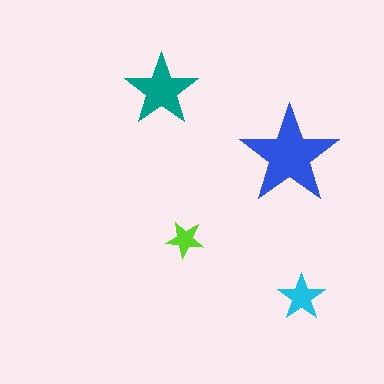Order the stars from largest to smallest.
the blue one, the teal one, the cyan one, the lime one.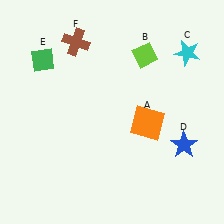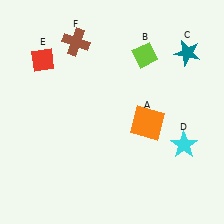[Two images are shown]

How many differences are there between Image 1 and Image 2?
There are 3 differences between the two images.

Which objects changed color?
C changed from cyan to teal. D changed from blue to cyan. E changed from green to red.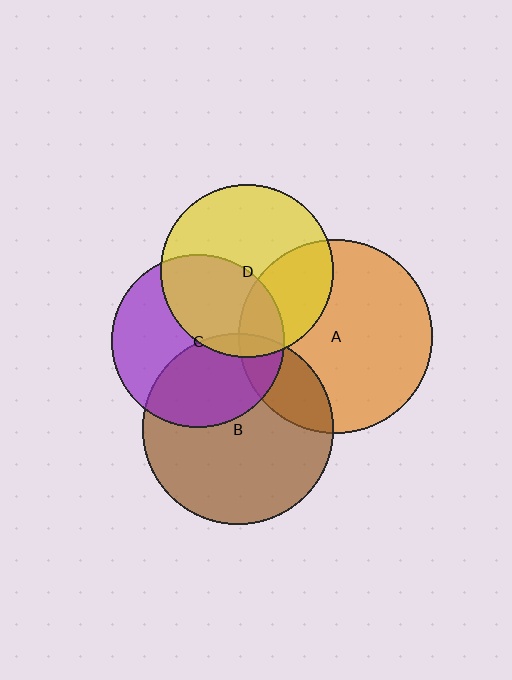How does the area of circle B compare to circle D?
Approximately 1.2 times.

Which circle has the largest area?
Circle A (orange).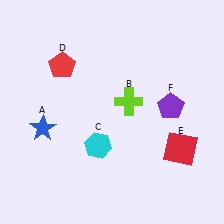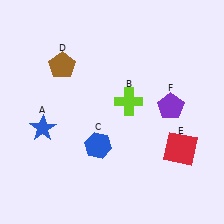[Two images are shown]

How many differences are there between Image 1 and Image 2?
There are 2 differences between the two images.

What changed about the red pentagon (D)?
In Image 1, D is red. In Image 2, it changed to brown.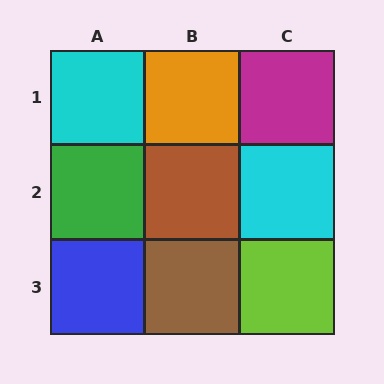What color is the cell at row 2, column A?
Green.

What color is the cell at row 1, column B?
Orange.